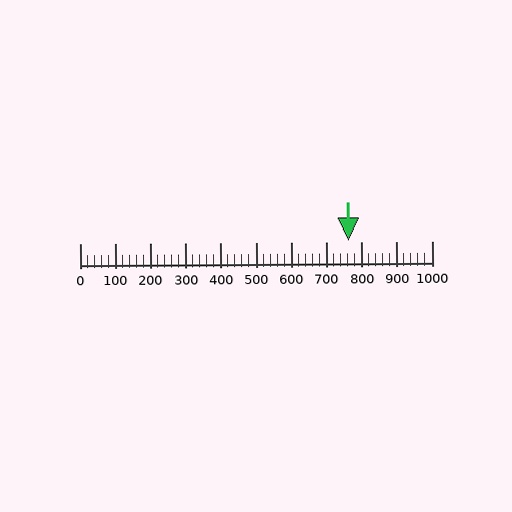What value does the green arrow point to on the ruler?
The green arrow points to approximately 763.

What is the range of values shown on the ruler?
The ruler shows values from 0 to 1000.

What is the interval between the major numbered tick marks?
The major tick marks are spaced 100 units apart.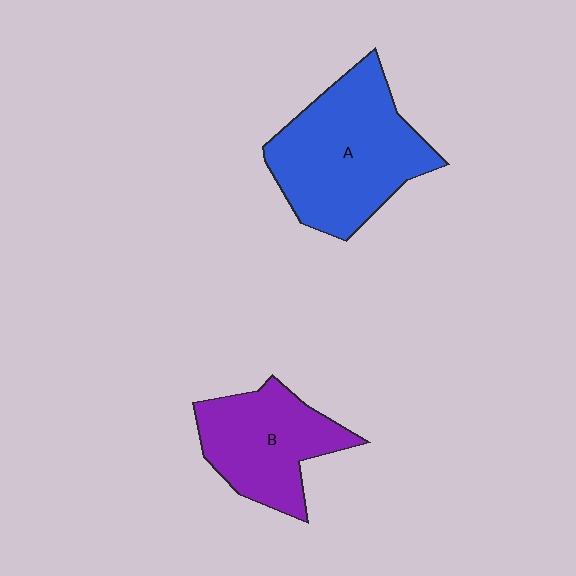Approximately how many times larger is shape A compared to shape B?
Approximately 1.4 times.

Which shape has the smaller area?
Shape B (purple).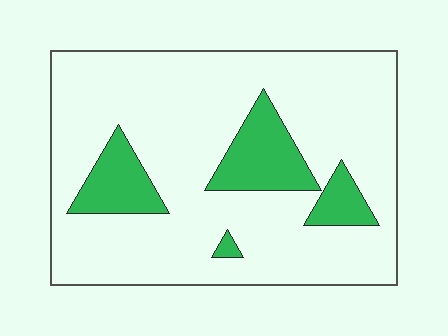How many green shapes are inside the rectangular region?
4.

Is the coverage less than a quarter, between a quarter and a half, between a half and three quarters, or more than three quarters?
Less than a quarter.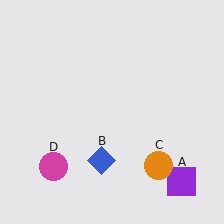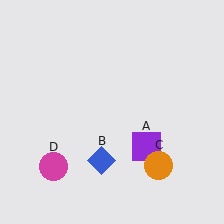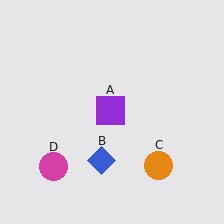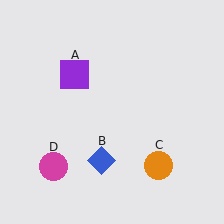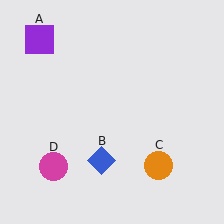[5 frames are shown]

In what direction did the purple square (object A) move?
The purple square (object A) moved up and to the left.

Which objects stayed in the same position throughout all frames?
Blue diamond (object B) and orange circle (object C) and magenta circle (object D) remained stationary.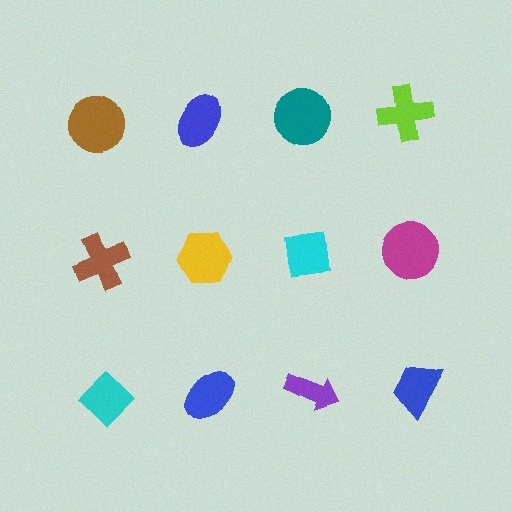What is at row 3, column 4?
A blue trapezoid.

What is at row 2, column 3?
A cyan square.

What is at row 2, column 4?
A magenta circle.